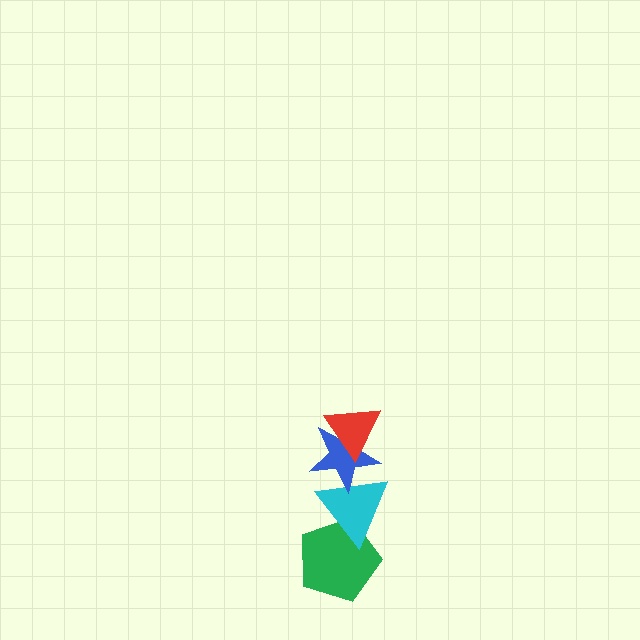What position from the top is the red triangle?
The red triangle is 1st from the top.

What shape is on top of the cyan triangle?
The blue star is on top of the cyan triangle.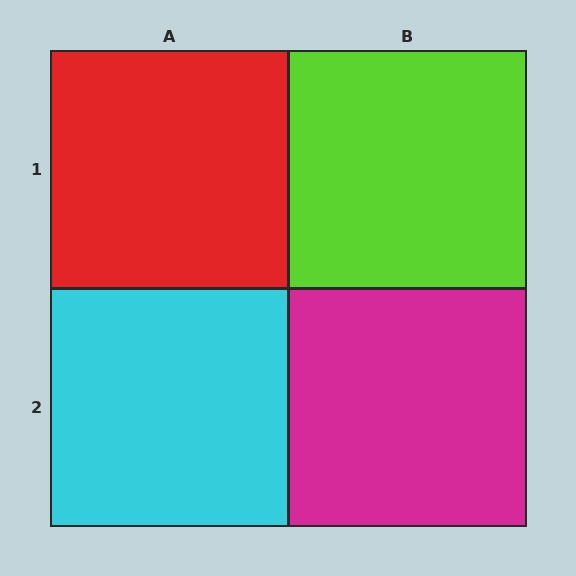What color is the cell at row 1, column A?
Red.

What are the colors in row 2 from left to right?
Cyan, magenta.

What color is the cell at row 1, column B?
Lime.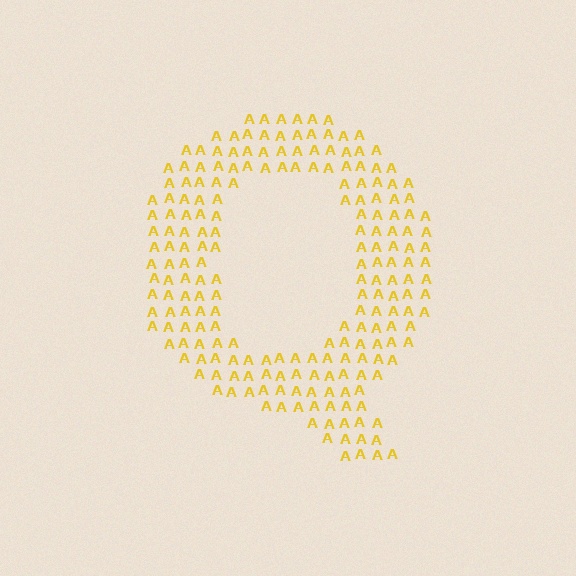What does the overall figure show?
The overall figure shows the letter Q.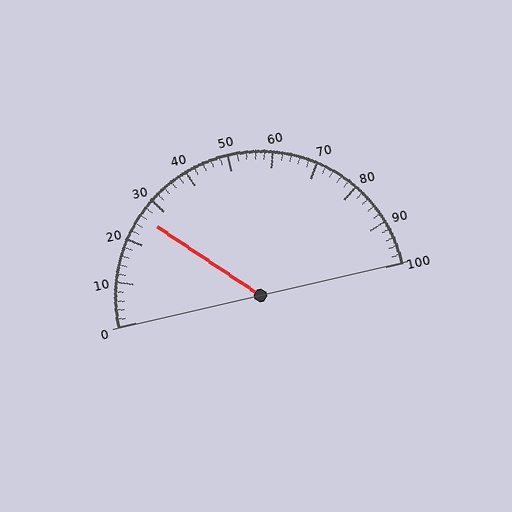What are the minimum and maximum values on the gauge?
The gauge ranges from 0 to 100.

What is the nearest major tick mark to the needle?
The nearest major tick mark is 30.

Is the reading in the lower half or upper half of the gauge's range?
The reading is in the lower half of the range (0 to 100).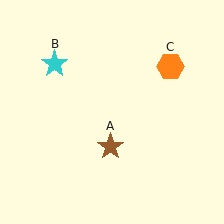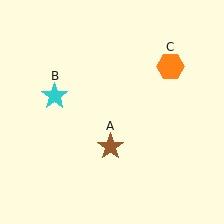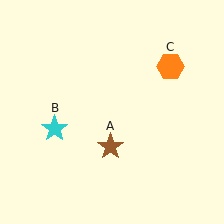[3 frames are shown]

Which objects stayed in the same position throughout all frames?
Brown star (object A) and orange hexagon (object C) remained stationary.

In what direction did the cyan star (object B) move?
The cyan star (object B) moved down.